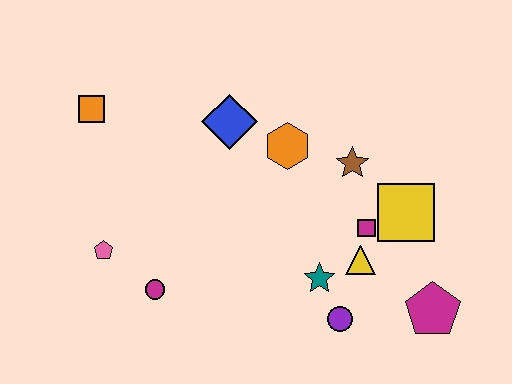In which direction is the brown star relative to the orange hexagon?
The brown star is to the right of the orange hexagon.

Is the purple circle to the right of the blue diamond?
Yes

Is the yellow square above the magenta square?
Yes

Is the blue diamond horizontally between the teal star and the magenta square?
No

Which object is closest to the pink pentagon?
The magenta circle is closest to the pink pentagon.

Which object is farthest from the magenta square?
The orange square is farthest from the magenta square.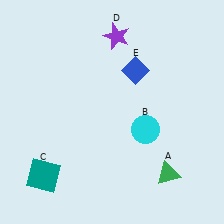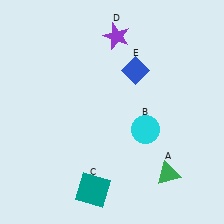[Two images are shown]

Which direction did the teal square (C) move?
The teal square (C) moved right.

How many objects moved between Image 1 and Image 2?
1 object moved between the two images.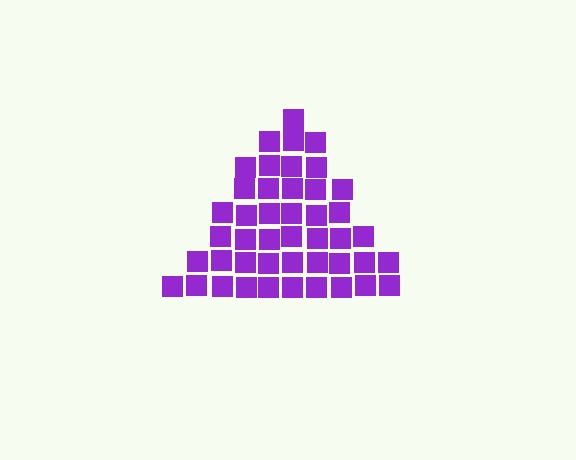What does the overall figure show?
The overall figure shows a triangle.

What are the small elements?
The small elements are squares.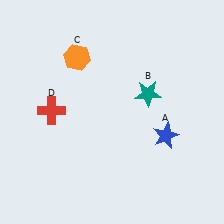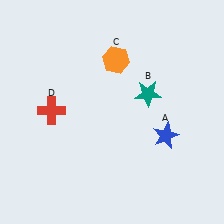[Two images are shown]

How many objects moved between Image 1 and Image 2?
1 object moved between the two images.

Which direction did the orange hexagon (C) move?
The orange hexagon (C) moved right.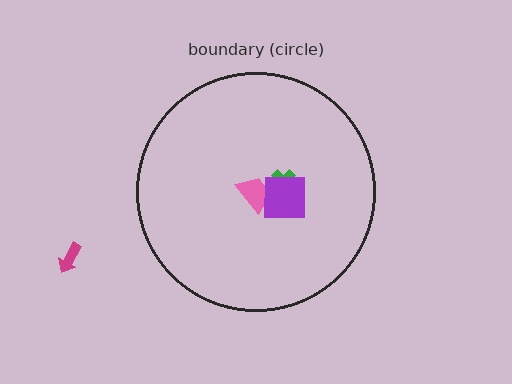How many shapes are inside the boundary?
3 inside, 1 outside.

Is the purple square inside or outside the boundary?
Inside.